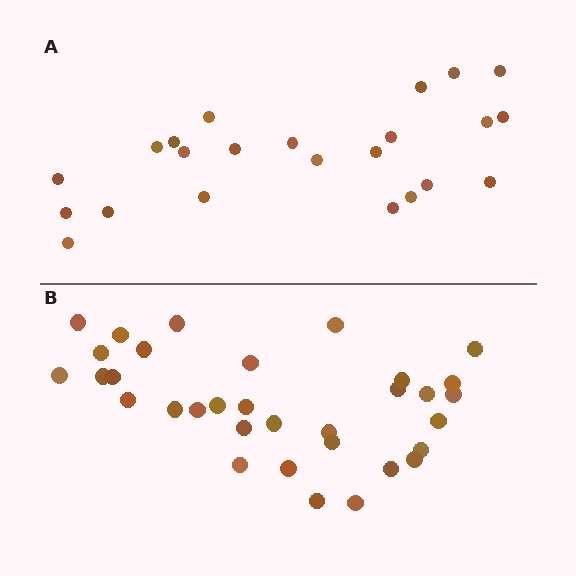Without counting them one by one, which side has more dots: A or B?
Region B (the bottom region) has more dots.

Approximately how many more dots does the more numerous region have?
Region B has roughly 10 or so more dots than region A.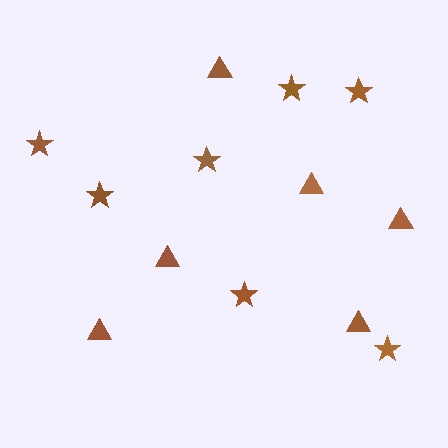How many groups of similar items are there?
There are 2 groups: one group of stars (7) and one group of triangles (6).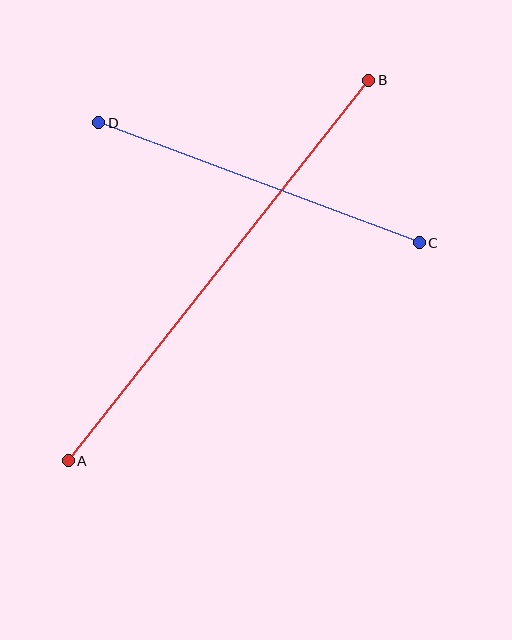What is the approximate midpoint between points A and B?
The midpoint is at approximately (218, 270) pixels.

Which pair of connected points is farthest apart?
Points A and B are farthest apart.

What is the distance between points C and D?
The distance is approximately 342 pixels.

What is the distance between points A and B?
The distance is approximately 485 pixels.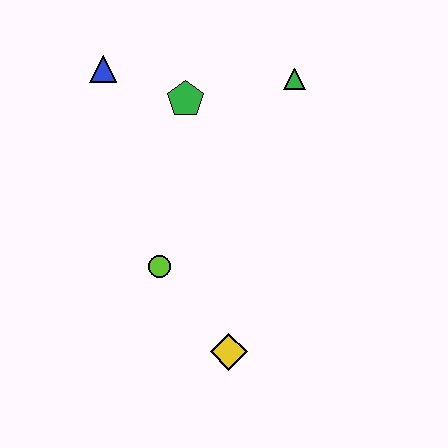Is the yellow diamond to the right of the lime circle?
Yes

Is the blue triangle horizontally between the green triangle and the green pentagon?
No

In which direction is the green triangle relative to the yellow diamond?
The green triangle is above the yellow diamond.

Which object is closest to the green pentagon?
The blue triangle is closest to the green pentagon.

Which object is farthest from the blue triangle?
The yellow diamond is farthest from the blue triangle.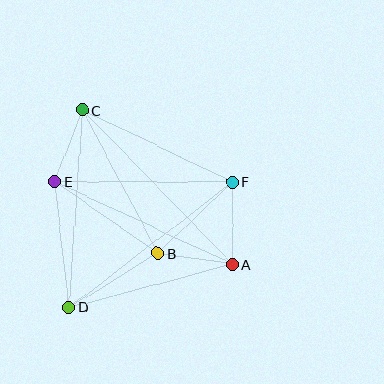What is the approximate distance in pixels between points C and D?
The distance between C and D is approximately 197 pixels.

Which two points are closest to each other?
Points A and B are closest to each other.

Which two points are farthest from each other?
Points A and C are farthest from each other.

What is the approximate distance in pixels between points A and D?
The distance between A and D is approximately 169 pixels.